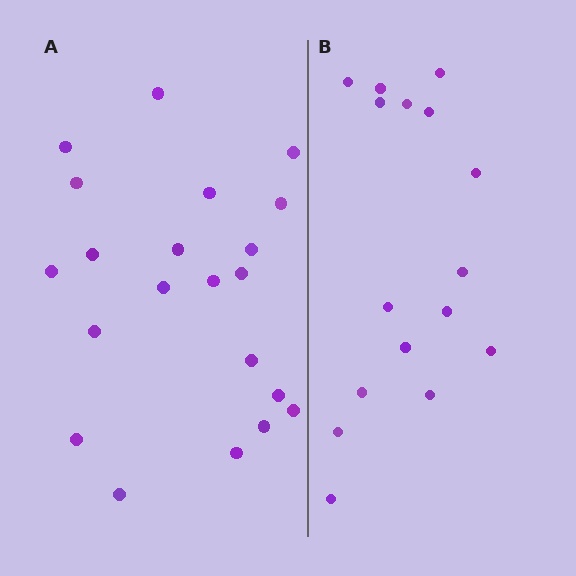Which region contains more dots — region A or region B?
Region A (the left region) has more dots.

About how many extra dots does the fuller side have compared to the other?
Region A has about 5 more dots than region B.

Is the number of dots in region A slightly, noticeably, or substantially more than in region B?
Region A has noticeably more, but not dramatically so. The ratio is roughly 1.3 to 1.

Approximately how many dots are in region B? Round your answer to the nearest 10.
About 20 dots. (The exact count is 16, which rounds to 20.)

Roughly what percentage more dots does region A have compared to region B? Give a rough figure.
About 30% more.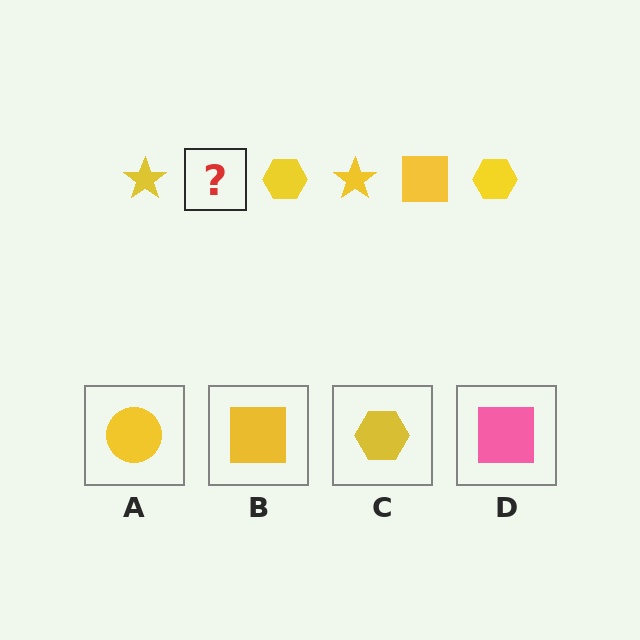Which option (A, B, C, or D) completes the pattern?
B.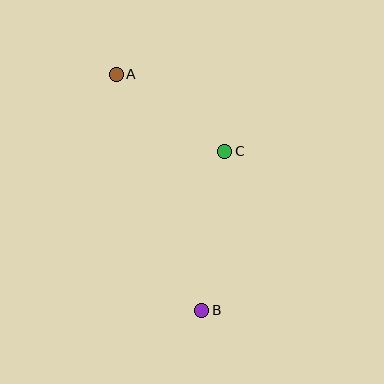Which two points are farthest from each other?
Points A and B are farthest from each other.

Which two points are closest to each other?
Points A and C are closest to each other.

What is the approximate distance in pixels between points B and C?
The distance between B and C is approximately 161 pixels.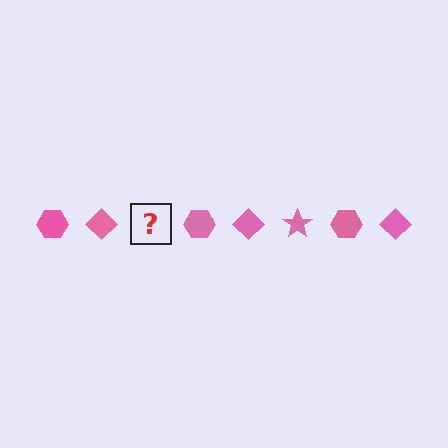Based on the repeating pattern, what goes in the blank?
The blank should be a pink star.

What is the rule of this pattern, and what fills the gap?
The rule is that the pattern cycles through hexagon, diamond, star shapes in pink. The gap should be filled with a pink star.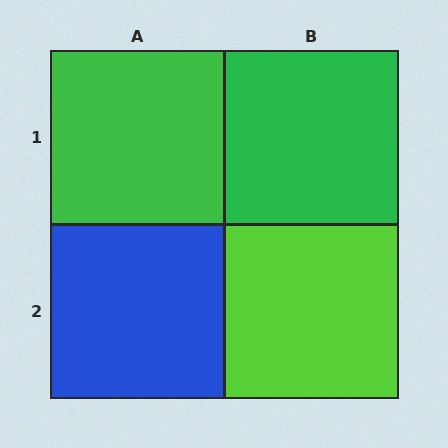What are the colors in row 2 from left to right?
Blue, lime.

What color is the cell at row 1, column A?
Green.